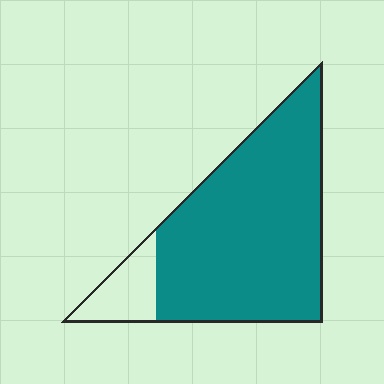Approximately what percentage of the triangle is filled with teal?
Approximately 85%.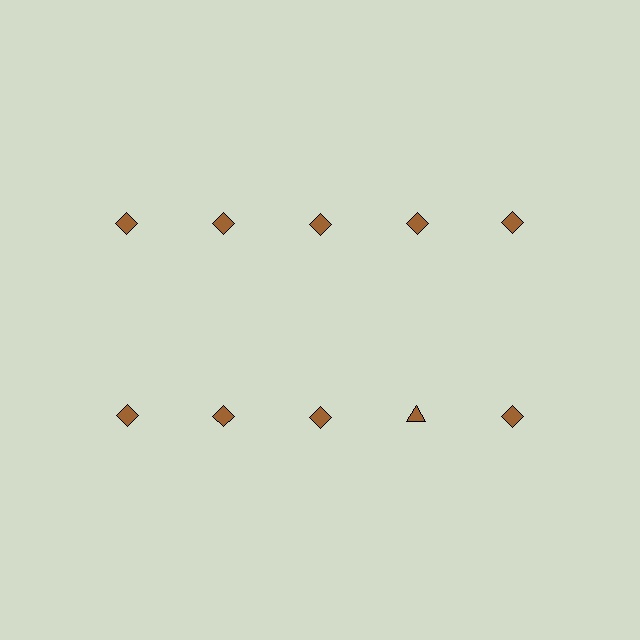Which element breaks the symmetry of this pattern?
The brown triangle in the second row, second from right column breaks the symmetry. All other shapes are brown diamonds.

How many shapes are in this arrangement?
There are 10 shapes arranged in a grid pattern.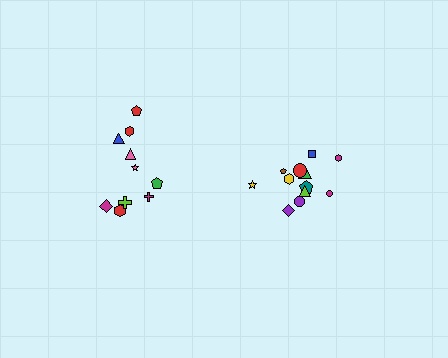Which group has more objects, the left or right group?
The right group.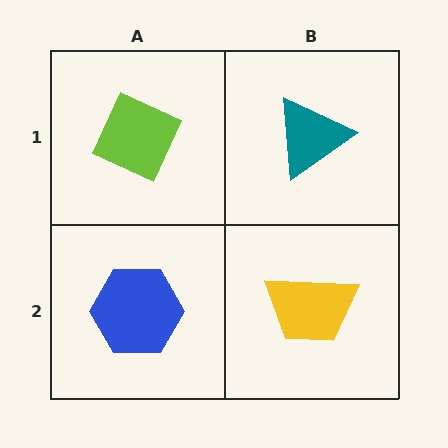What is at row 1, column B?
A teal triangle.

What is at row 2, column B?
A yellow trapezoid.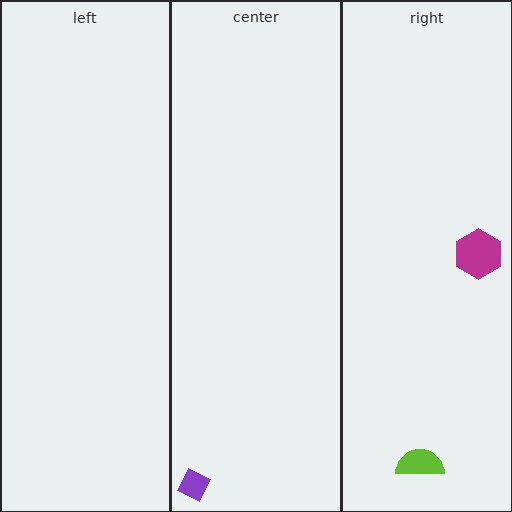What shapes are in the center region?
The purple diamond.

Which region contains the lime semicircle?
The right region.